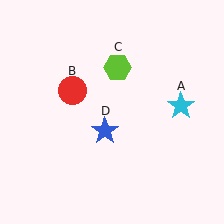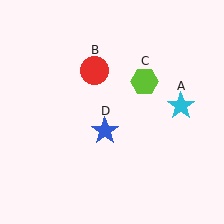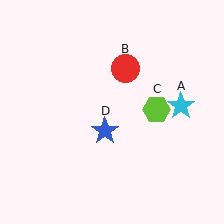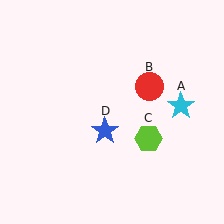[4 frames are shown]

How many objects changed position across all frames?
2 objects changed position: red circle (object B), lime hexagon (object C).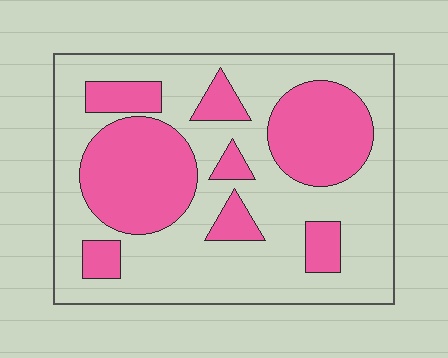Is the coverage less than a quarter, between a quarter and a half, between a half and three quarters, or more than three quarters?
Between a quarter and a half.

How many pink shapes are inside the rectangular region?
8.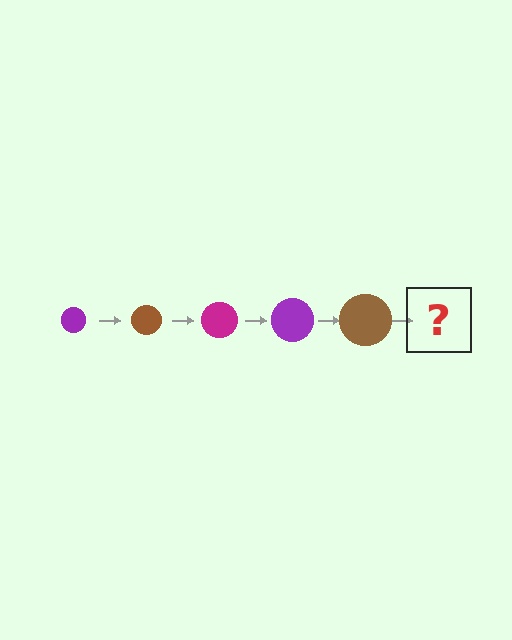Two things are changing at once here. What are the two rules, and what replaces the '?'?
The two rules are that the circle grows larger each step and the color cycles through purple, brown, and magenta. The '?' should be a magenta circle, larger than the previous one.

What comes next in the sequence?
The next element should be a magenta circle, larger than the previous one.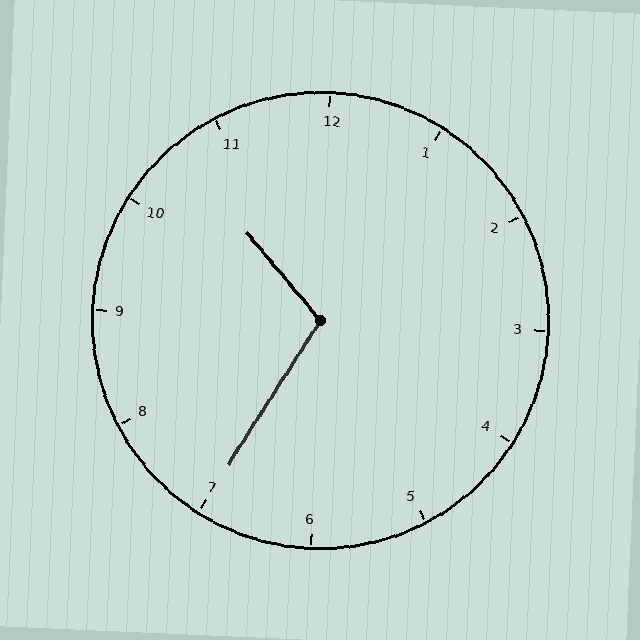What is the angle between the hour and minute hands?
Approximately 108 degrees.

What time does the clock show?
10:35.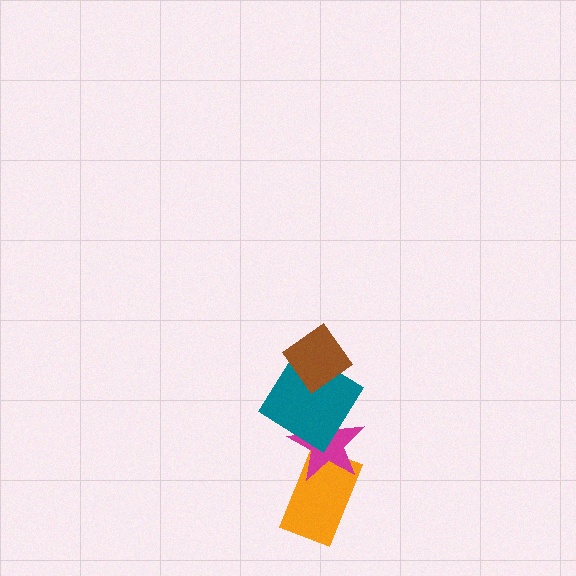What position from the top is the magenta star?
The magenta star is 3rd from the top.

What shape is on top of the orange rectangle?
The magenta star is on top of the orange rectangle.